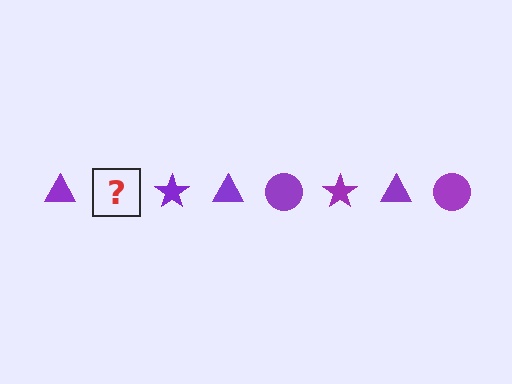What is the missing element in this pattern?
The missing element is a purple circle.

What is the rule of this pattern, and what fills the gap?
The rule is that the pattern cycles through triangle, circle, star shapes in purple. The gap should be filled with a purple circle.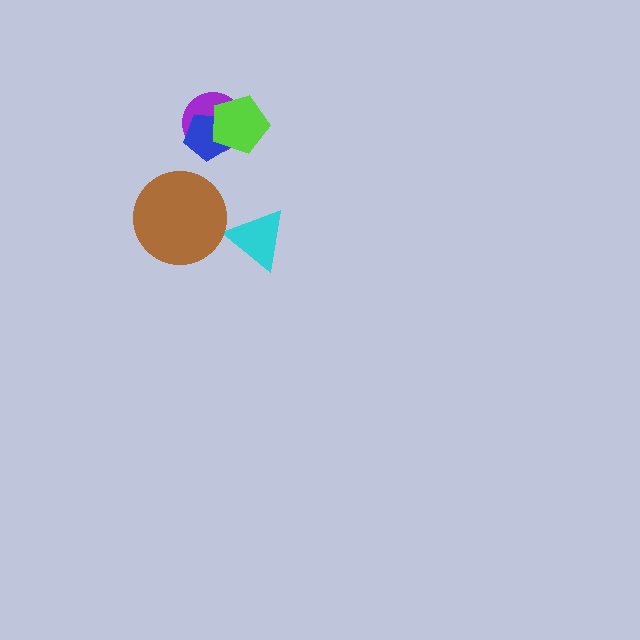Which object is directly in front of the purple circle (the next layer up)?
The blue pentagon is directly in front of the purple circle.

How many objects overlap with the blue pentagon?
2 objects overlap with the blue pentagon.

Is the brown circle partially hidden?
No, no other shape covers it.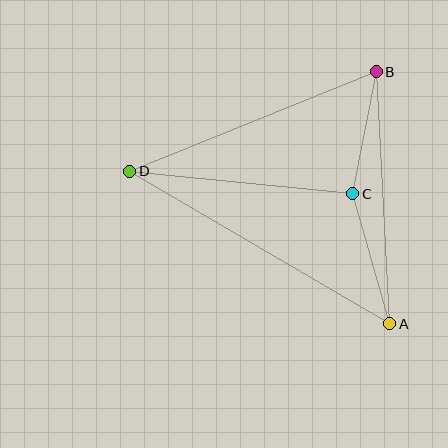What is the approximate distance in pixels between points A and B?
The distance between A and B is approximately 252 pixels.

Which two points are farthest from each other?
Points A and D are farthest from each other.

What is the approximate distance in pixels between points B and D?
The distance between B and D is approximately 265 pixels.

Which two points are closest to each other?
Points B and C are closest to each other.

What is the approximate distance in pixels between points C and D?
The distance between C and D is approximately 224 pixels.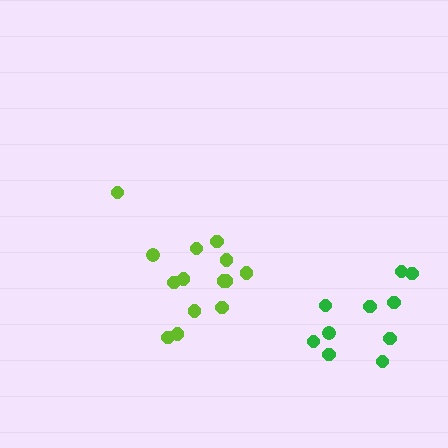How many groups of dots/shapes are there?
There are 2 groups.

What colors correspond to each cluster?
The clusters are colored: lime, green.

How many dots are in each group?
Group 1: 14 dots, Group 2: 10 dots (24 total).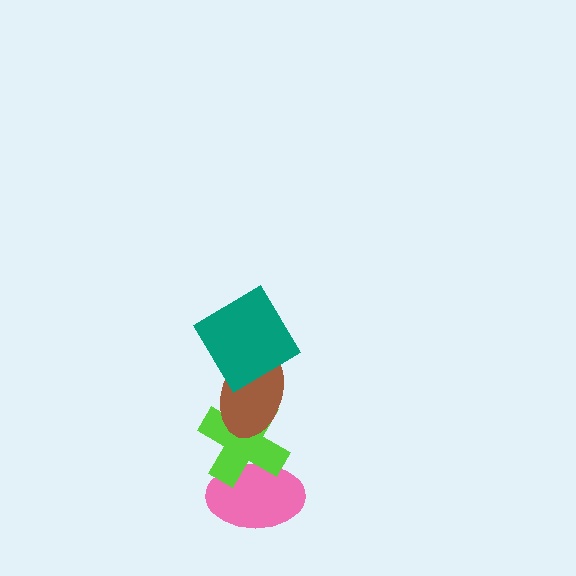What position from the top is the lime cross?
The lime cross is 3rd from the top.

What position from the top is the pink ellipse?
The pink ellipse is 4th from the top.